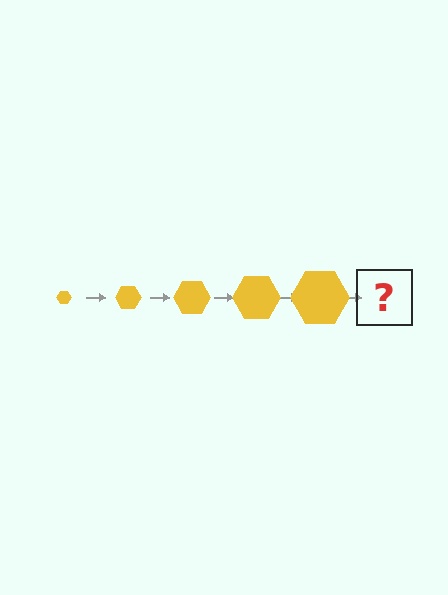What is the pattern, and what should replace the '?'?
The pattern is that the hexagon gets progressively larger each step. The '?' should be a yellow hexagon, larger than the previous one.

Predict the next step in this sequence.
The next step is a yellow hexagon, larger than the previous one.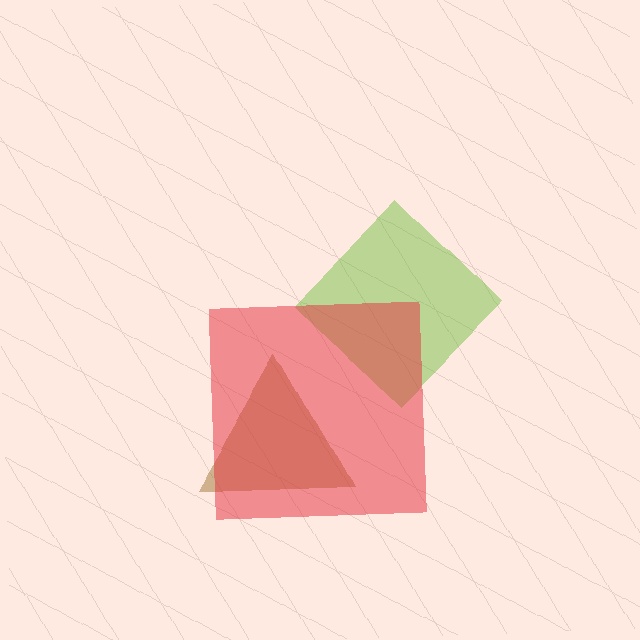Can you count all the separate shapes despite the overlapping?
Yes, there are 3 separate shapes.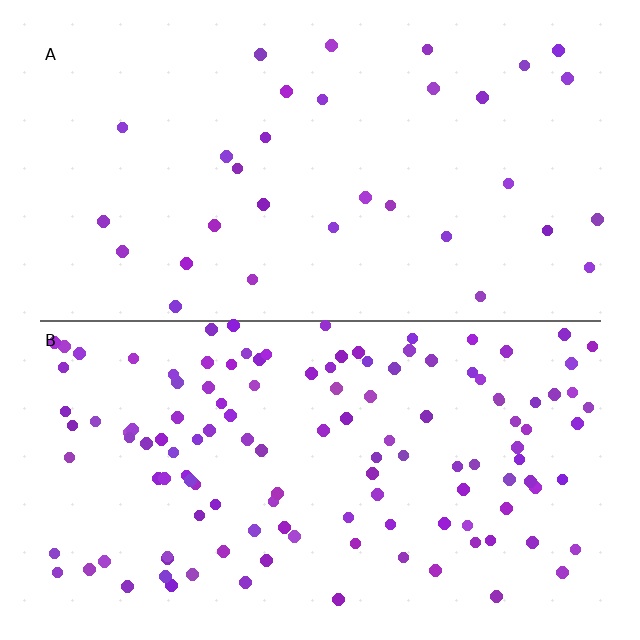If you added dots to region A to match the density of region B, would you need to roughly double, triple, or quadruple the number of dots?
Approximately quadruple.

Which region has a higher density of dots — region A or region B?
B (the bottom).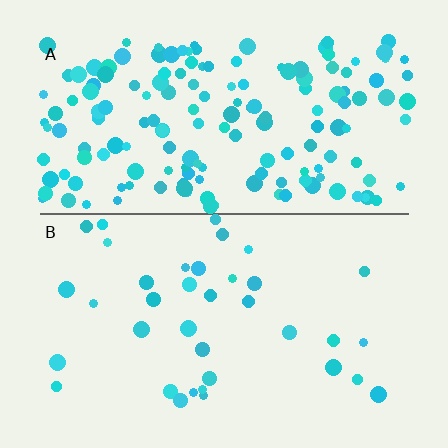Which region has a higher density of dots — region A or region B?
A (the top).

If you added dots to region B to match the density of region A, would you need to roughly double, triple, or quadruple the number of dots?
Approximately quadruple.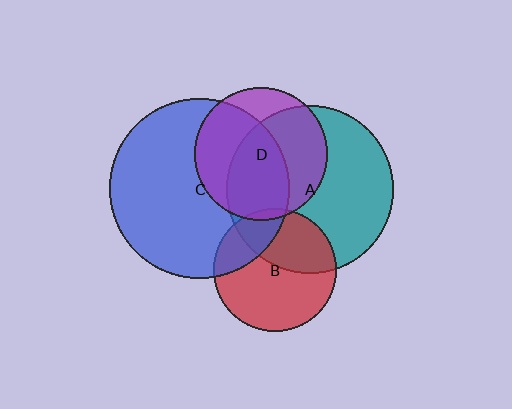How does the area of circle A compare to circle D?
Approximately 1.6 times.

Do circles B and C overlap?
Yes.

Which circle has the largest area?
Circle C (blue).